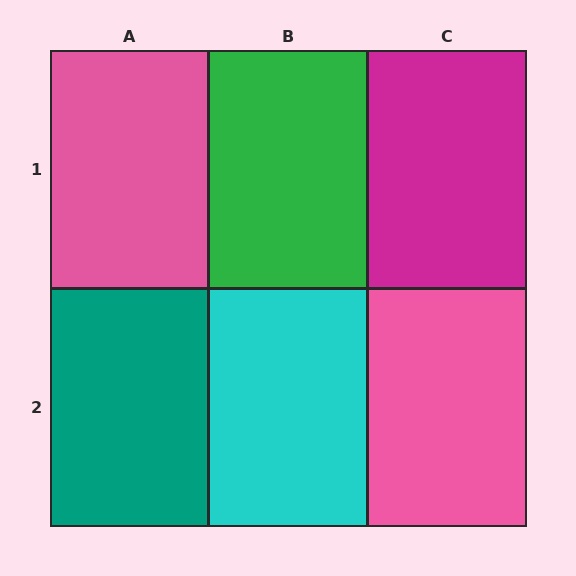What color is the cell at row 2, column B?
Cyan.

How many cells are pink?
2 cells are pink.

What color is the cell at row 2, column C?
Pink.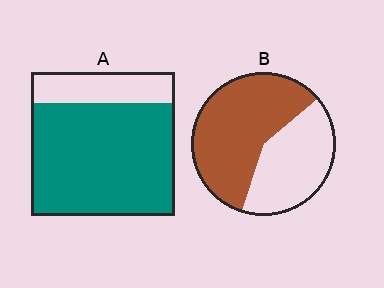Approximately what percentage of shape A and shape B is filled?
A is approximately 80% and B is approximately 60%.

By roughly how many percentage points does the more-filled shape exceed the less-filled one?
By roughly 20 percentage points (A over B).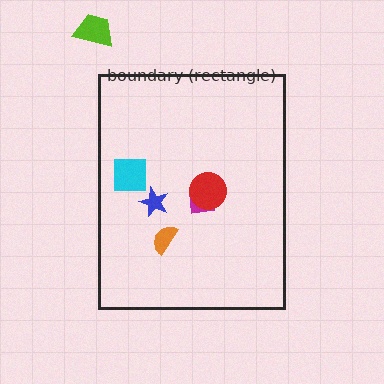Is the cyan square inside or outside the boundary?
Inside.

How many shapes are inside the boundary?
5 inside, 1 outside.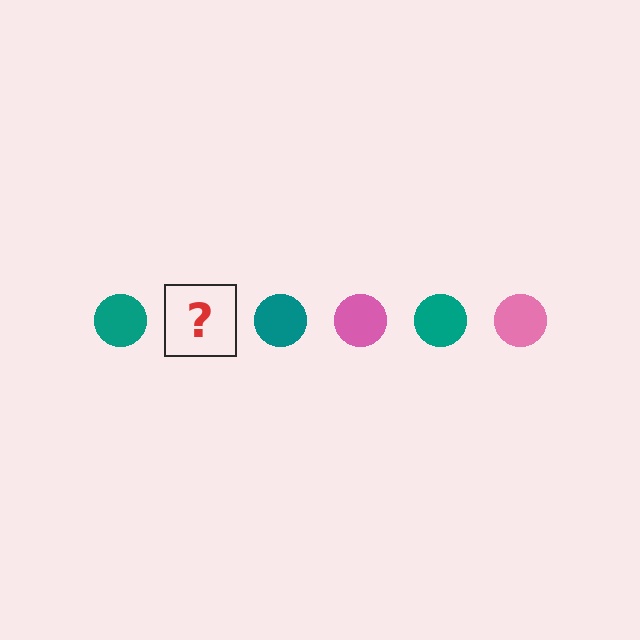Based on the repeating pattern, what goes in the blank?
The blank should be a pink circle.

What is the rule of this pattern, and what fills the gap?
The rule is that the pattern cycles through teal, pink circles. The gap should be filled with a pink circle.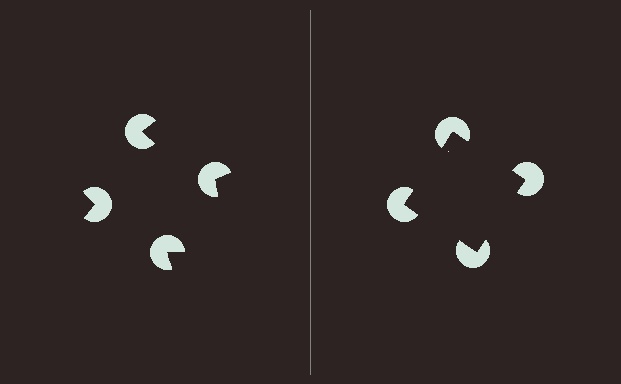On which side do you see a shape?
An illusory square appears on the right side. On the left side the wedge cuts are rotated, so no coherent shape forms.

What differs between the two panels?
The pac-man discs are positioned identically on both sides; only the wedge orientations differ. On the right they align to a square; on the left they are misaligned.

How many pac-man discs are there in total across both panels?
8 — 4 on each side.